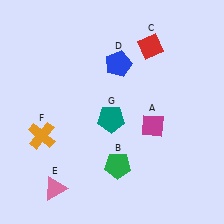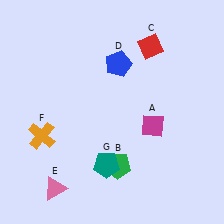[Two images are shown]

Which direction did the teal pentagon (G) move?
The teal pentagon (G) moved down.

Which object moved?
The teal pentagon (G) moved down.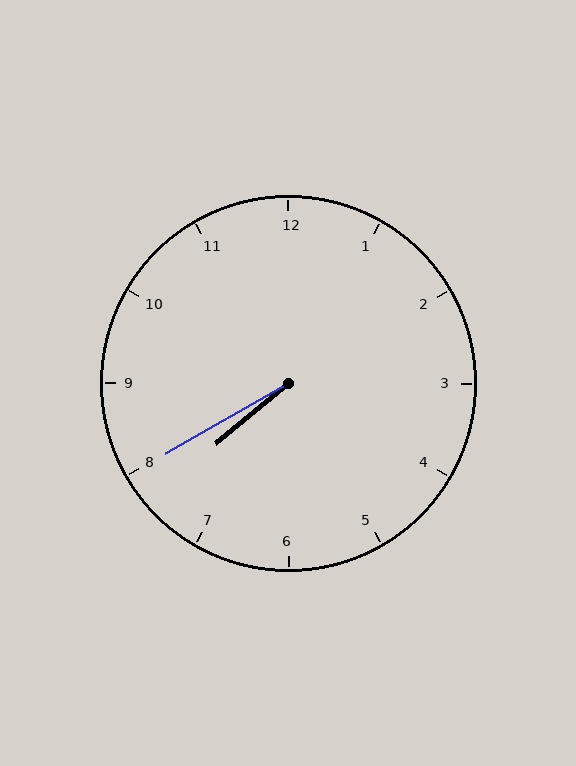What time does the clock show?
7:40.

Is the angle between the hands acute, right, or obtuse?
It is acute.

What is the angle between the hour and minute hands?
Approximately 10 degrees.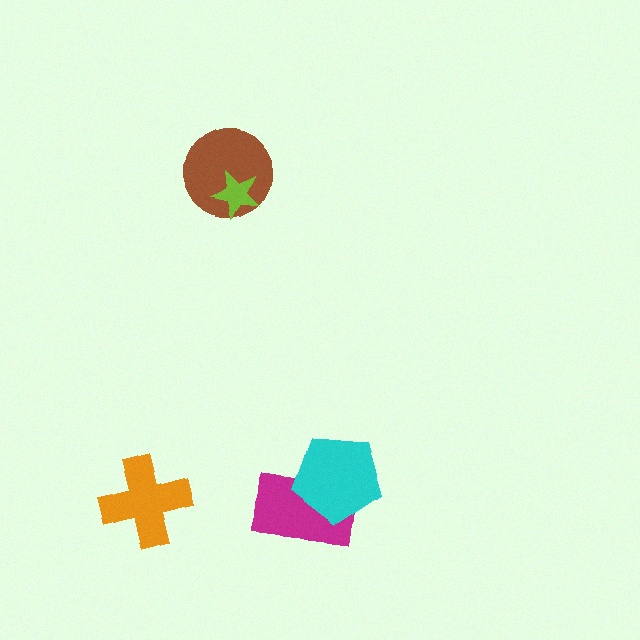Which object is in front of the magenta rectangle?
The cyan pentagon is in front of the magenta rectangle.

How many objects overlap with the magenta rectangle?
1 object overlaps with the magenta rectangle.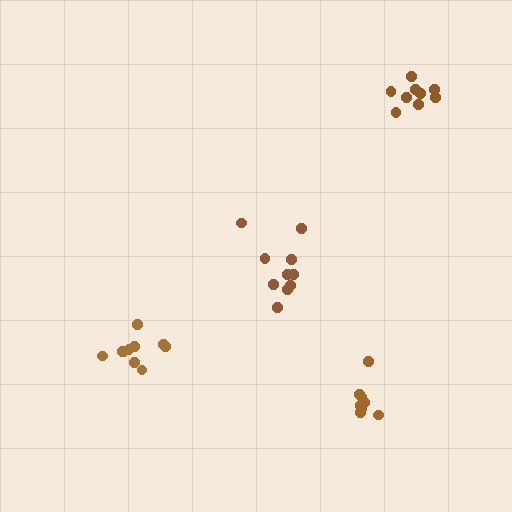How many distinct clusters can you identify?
There are 4 distinct clusters.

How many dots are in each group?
Group 1: 10 dots, Group 2: 9 dots, Group 3: 8 dots, Group 4: 11 dots (38 total).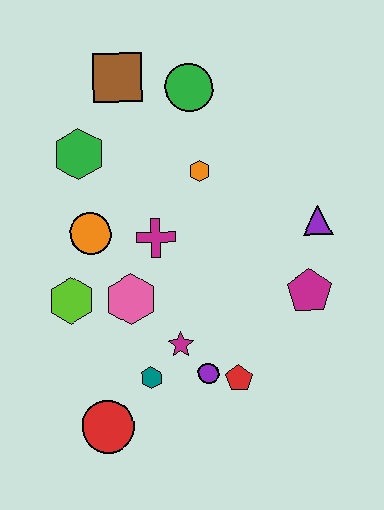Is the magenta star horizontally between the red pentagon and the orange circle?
Yes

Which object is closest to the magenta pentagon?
The purple triangle is closest to the magenta pentagon.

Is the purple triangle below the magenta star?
No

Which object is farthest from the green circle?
The red circle is farthest from the green circle.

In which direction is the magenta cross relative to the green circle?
The magenta cross is below the green circle.